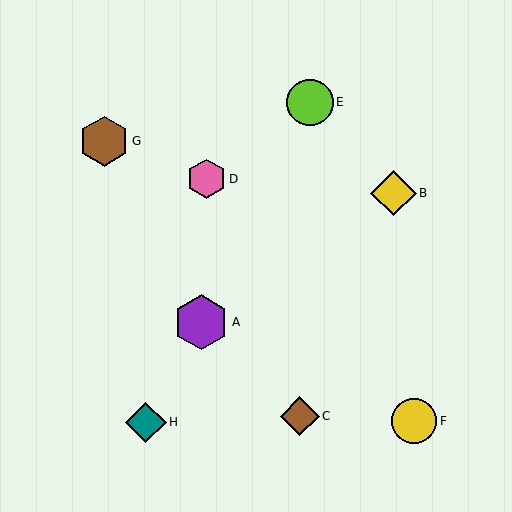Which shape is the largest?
The purple hexagon (labeled A) is the largest.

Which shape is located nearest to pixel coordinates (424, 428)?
The yellow circle (labeled F) at (414, 421) is nearest to that location.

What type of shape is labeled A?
Shape A is a purple hexagon.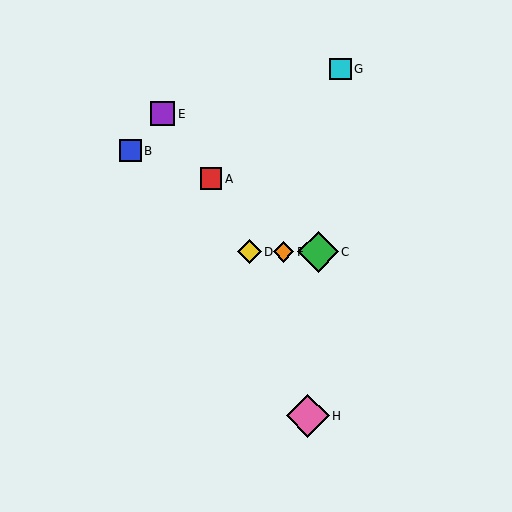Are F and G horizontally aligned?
No, F is at y≈252 and G is at y≈69.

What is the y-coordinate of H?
Object H is at y≈416.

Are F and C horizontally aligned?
Yes, both are at y≈252.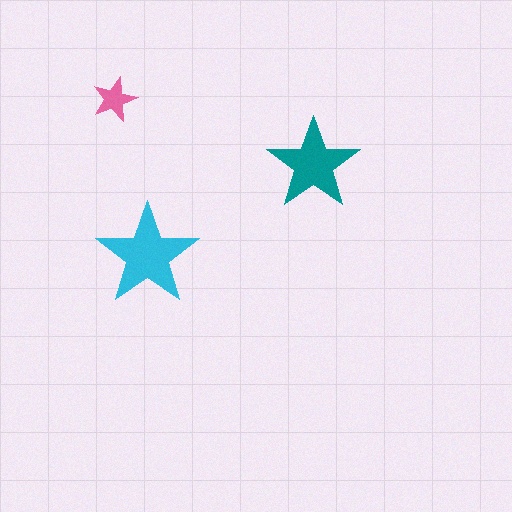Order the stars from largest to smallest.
the cyan one, the teal one, the pink one.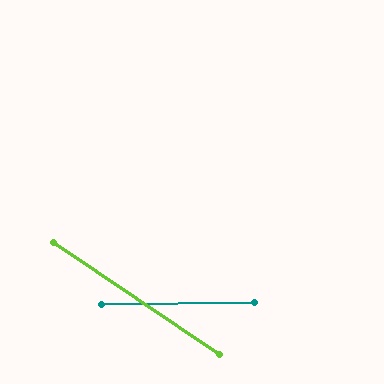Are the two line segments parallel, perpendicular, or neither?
Neither parallel nor perpendicular — they differ by about 35°.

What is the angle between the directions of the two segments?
Approximately 35 degrees.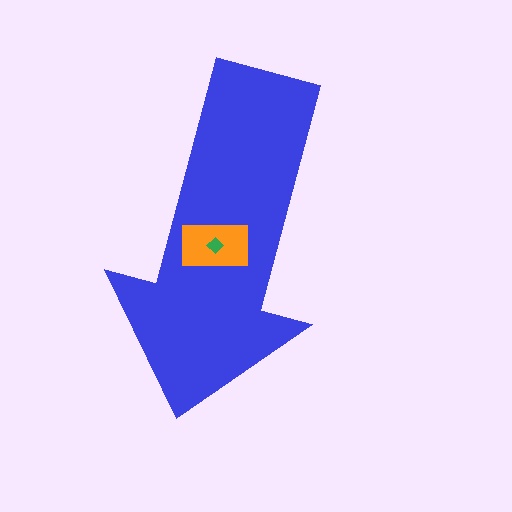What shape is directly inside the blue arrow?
The orange rectangle.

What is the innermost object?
The green diamond.